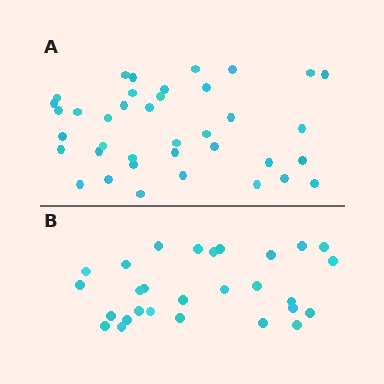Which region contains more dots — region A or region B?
Region A (the top region) has more dots.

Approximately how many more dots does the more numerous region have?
Region A has roughly 10 or so more dots than region B.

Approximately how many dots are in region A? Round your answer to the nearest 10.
About 40 dots. (The exact count is 38, which rounds to 40.)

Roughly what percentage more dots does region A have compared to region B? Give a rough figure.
About 35% more.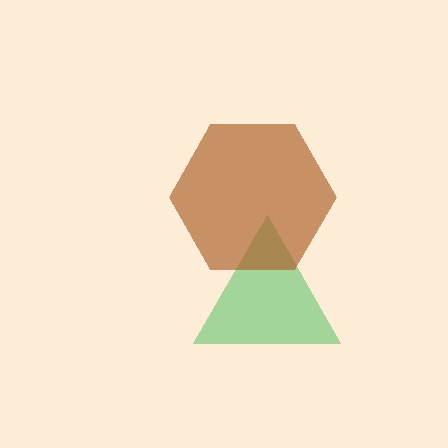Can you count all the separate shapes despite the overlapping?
Yes, there are 2 separate shapes.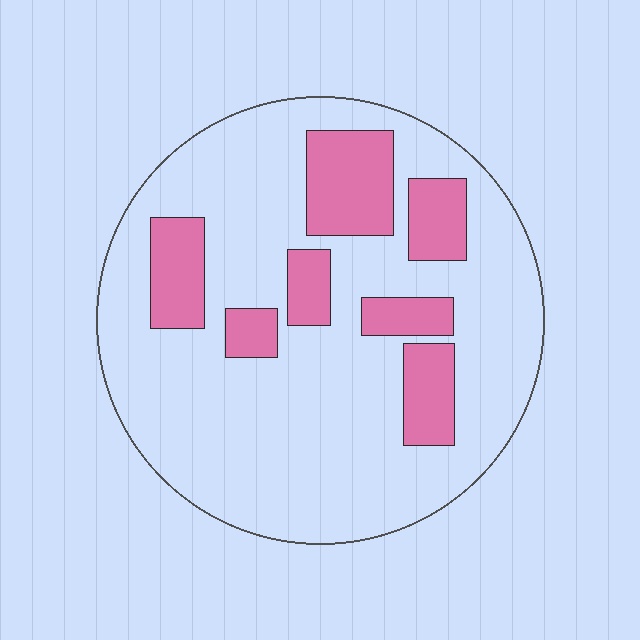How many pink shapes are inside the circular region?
7.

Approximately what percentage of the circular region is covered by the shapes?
Approximately 20%.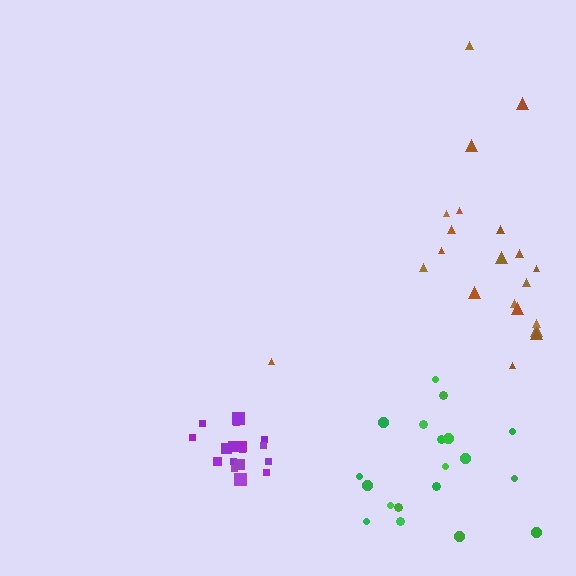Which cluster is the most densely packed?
Purple.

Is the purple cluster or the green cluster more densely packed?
Purple.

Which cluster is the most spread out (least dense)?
Brown.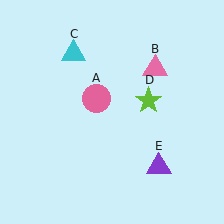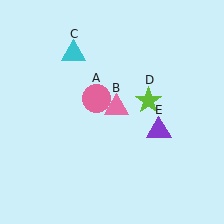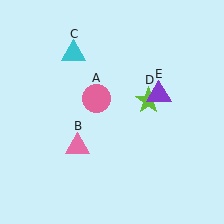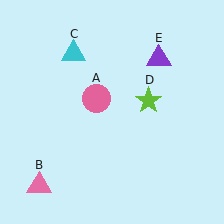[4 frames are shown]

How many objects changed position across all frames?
2 objects changed position: pink triangle (object B), purple triangle (object E).